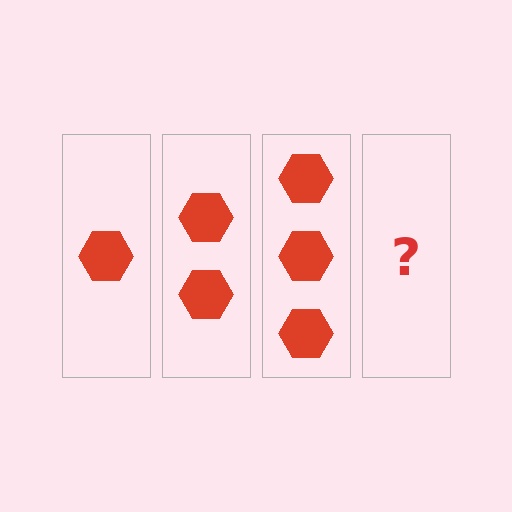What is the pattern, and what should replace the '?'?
The pattern is that each step adds one more hexagon. The '?' should be 4 hexagons.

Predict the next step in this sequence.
The next step is 4 hexagons.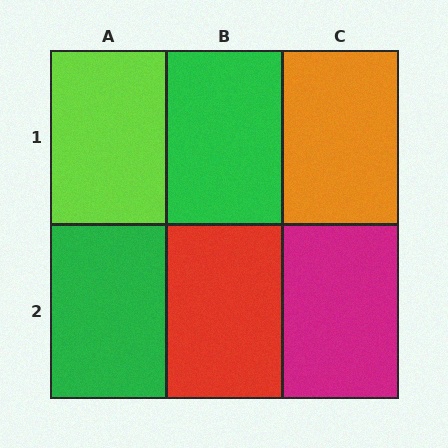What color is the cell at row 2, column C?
Magenta.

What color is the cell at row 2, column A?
Green.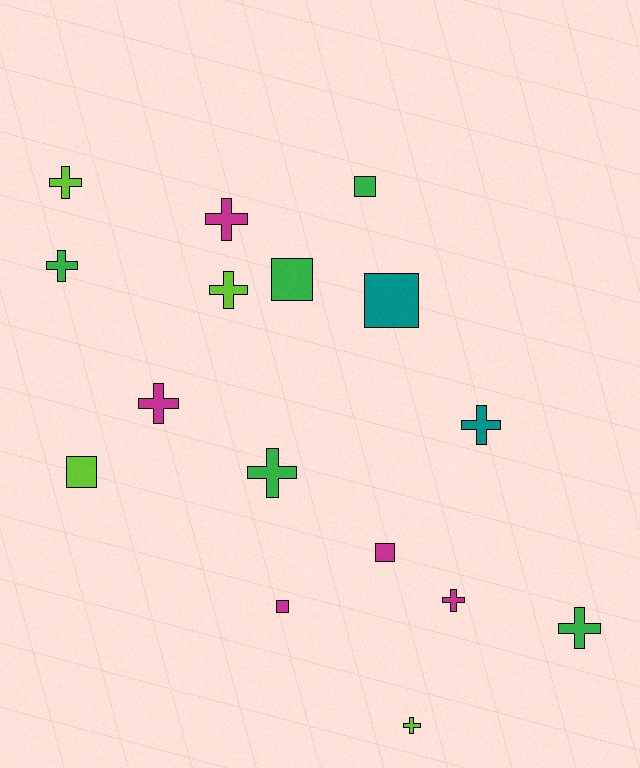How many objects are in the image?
There are 16 objects.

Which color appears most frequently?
Green, with 5 objects.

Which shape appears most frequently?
Cross, with 10 objects.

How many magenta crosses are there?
There are 3 magenta crosses.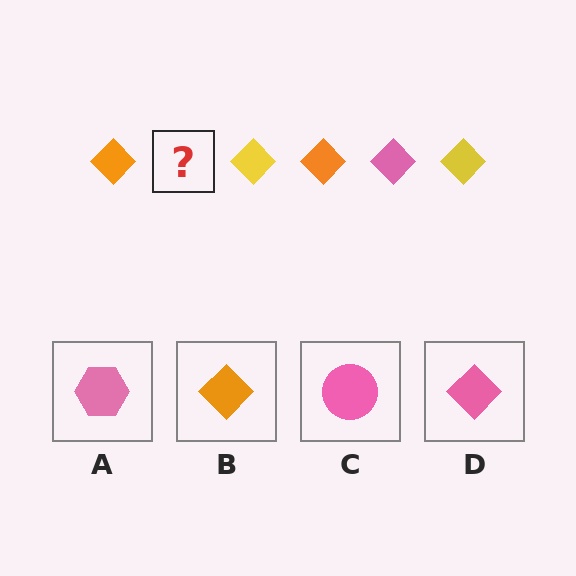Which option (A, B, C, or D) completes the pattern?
D.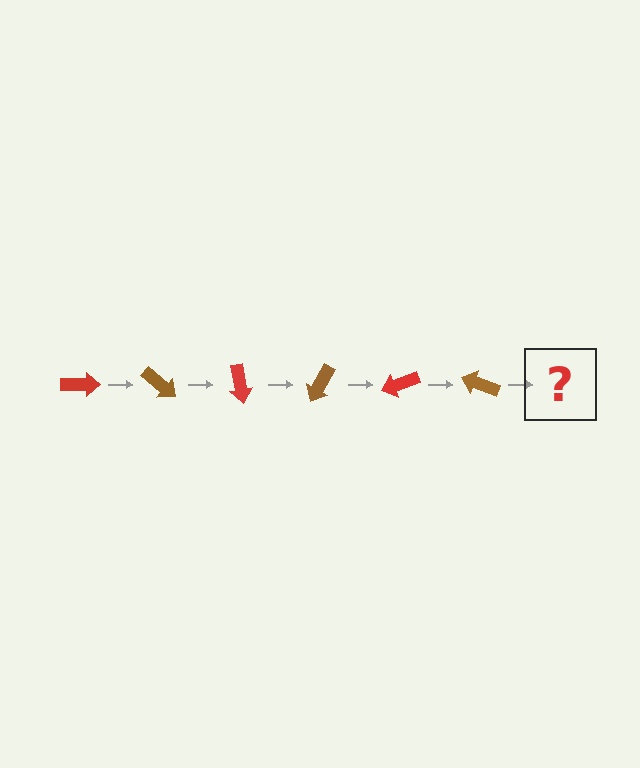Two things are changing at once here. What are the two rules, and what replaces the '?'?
The two rules are that it rotates 40 degrees each step and the color cycles through red and brown. The '?' should be a red arrow, rotated 240 degrees from the start.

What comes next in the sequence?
The next element should be a red arrow, rotated 240 degrees from the start.